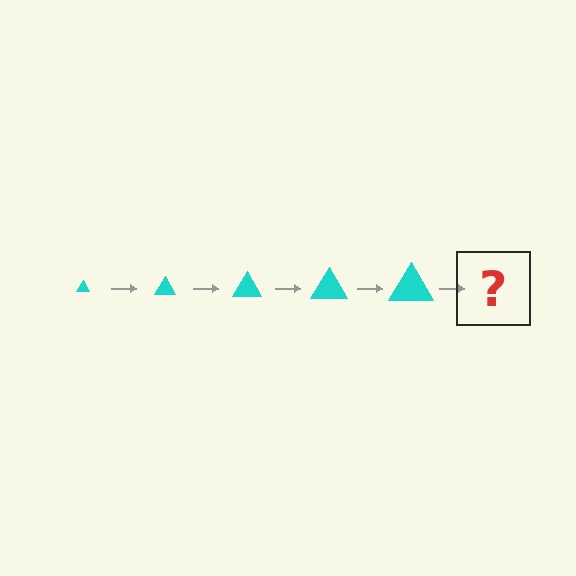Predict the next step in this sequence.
The next step is a cyan triangle, larger than the previous one.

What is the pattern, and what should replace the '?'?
The pattern is that the triangle gets progressively larger each step. The '?' should be a cyan triangle, larger than the previous one.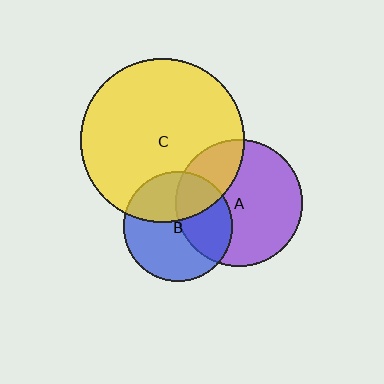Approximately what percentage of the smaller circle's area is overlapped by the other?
Approximately 40%.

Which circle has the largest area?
Circle C (yellow).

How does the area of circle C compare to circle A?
Approximately 1.7 times.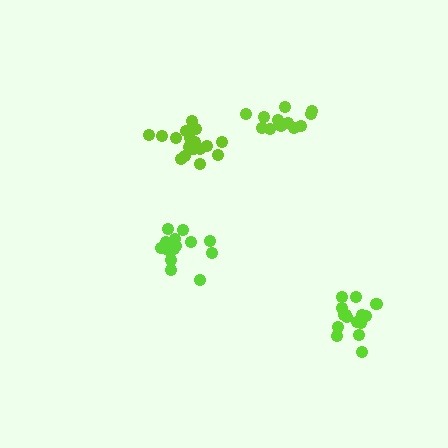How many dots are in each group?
Group 1: 17 dots, Group 2: 16 dots, Group 3: 17 dots, Group 4: 13 dots (63 total).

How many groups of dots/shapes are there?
There are 4 groups.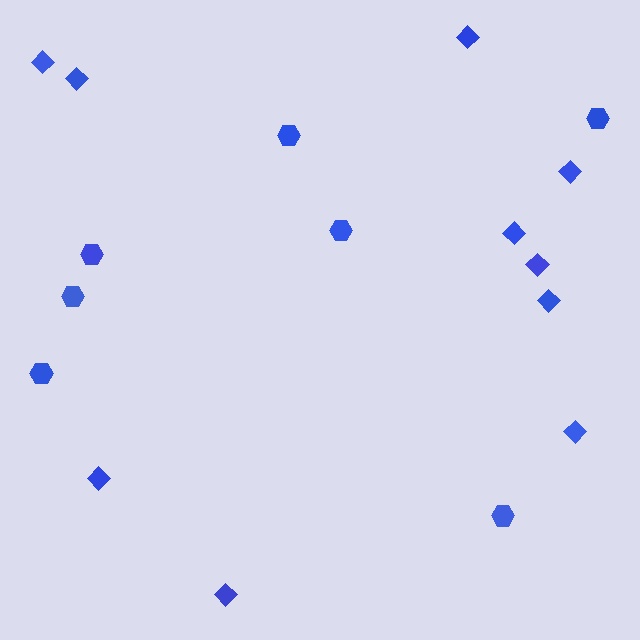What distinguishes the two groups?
There are 2 groups: one group of hexagons (7) and one group of diamonds (10).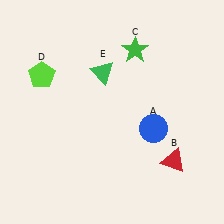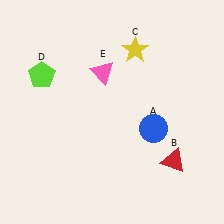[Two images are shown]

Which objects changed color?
C changed from green to yellow. E changed from green to pink.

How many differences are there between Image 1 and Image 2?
There are 2 differences between the two images.